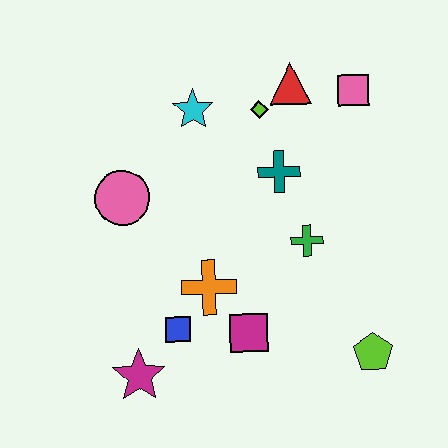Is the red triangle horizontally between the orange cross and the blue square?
No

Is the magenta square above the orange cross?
No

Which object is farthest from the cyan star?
The lime pentagon is farthest from the cyan star.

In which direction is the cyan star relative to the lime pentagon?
The cyan star is above the lime pentagon.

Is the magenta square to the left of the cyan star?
No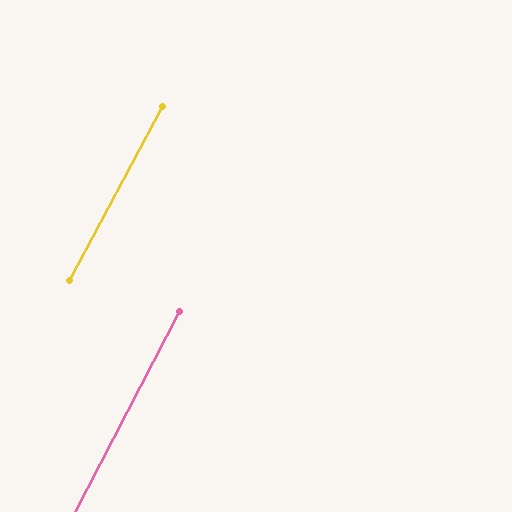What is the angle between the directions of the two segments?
Approximately 1 degree.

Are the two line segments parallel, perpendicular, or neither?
Parallel — their directions differ by only 0.7°.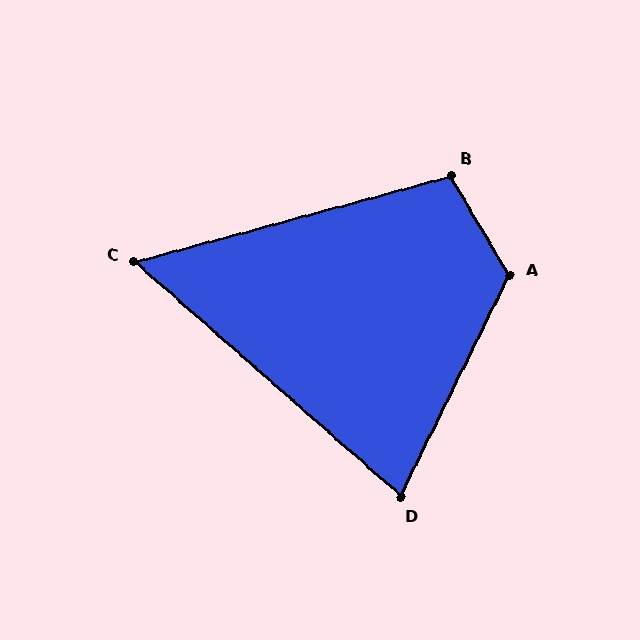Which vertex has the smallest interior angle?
C, at approximately 57 degrees.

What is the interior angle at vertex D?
Approximately 75 degrees (acute).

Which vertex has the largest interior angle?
A, at approximately 123 degrees.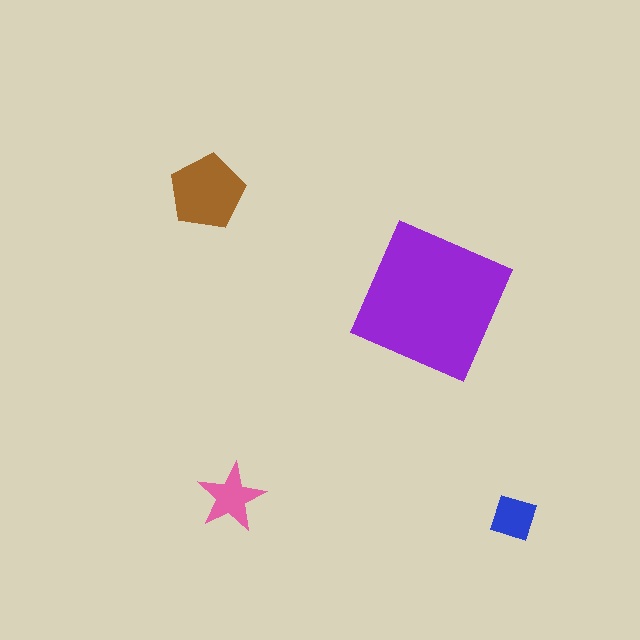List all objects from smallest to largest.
The blue diamond, the pink star, the brown pentagon, the purple square.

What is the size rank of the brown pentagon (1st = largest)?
2nd.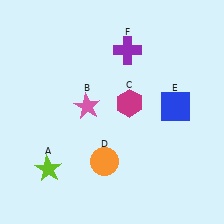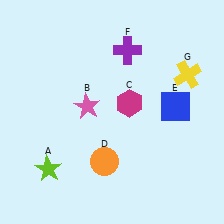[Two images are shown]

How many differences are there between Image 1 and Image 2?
There is 1 difference between the two images.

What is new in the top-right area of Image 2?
A yellow cross (G) was added in the top-right area of Image 2.